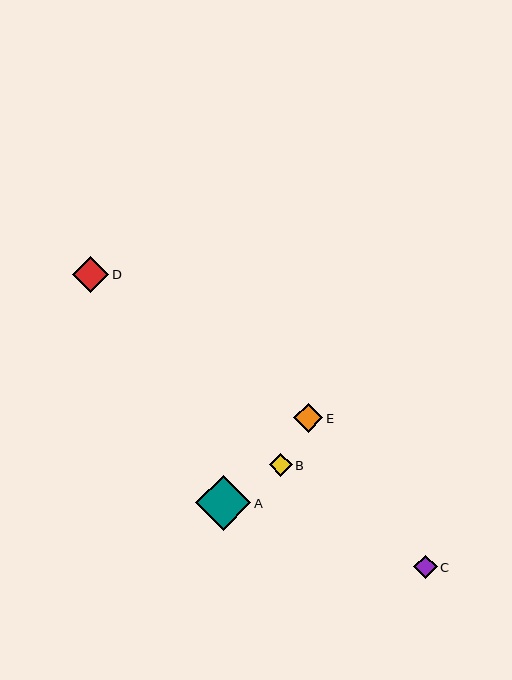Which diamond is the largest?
Diamond A is the largest with a size of approximately 55 pixels.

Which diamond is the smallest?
Diamond C is the smallest with a size of approximately 23 pixels.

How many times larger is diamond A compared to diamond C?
Diamond A is approximately 2.4 times the size of diamond C.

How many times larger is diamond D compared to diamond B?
Diamond D is approximately 1.6 times the size of diamond B.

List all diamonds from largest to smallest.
From largest to smallest: A, D, E, B, C.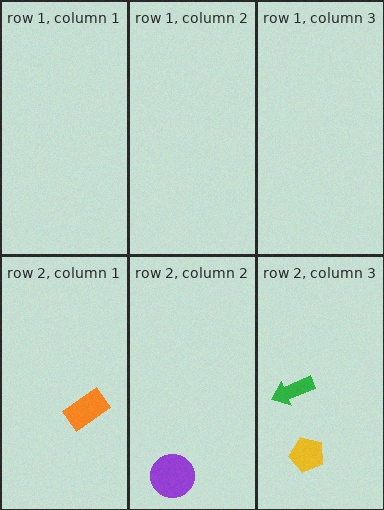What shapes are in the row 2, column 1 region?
The orange rectangle.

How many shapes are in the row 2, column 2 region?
1.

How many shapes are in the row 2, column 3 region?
2.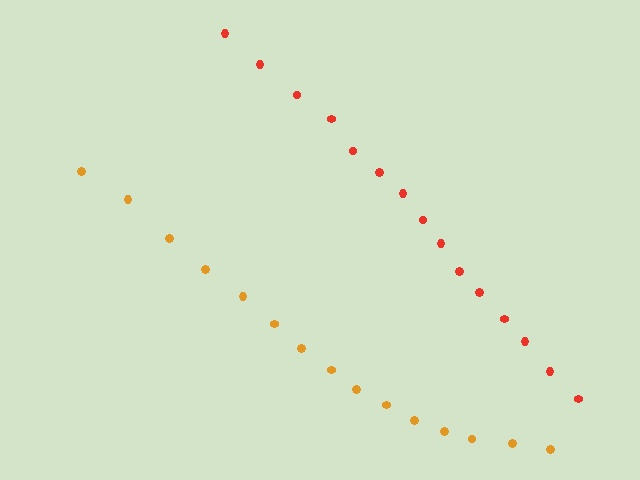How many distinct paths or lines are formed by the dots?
There are 2 distinct paths.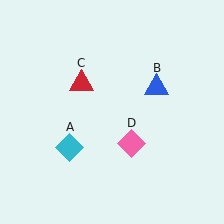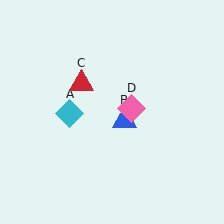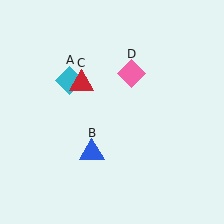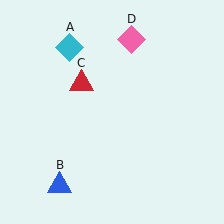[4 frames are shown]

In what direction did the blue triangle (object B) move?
The blue triangle (object B) moved down and to the left.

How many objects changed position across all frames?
3 objects changed position: cyan diamond (object A), blue triangle (object B), pink diamond (object D).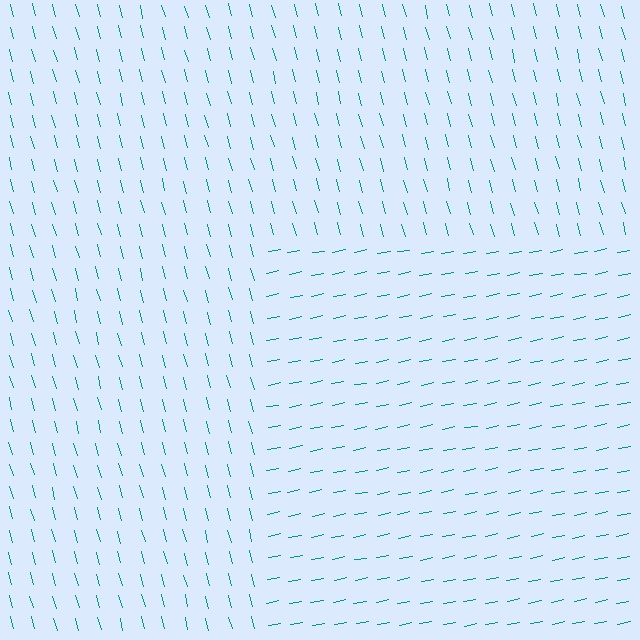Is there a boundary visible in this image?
Yes, there is a texture boundary formed by a change in line orientation.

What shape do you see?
I see a rectangle.